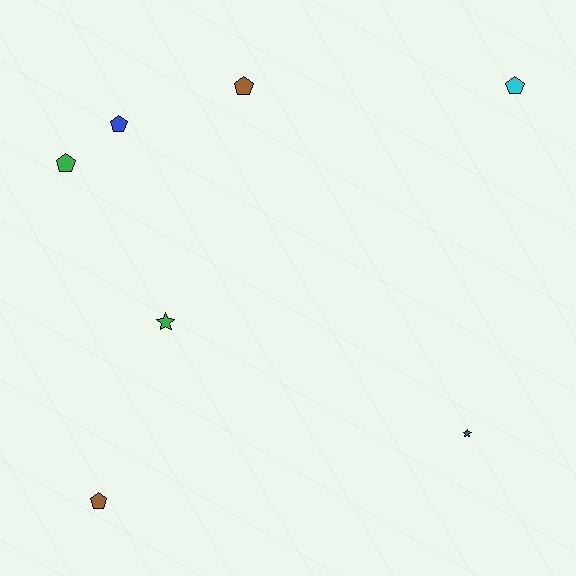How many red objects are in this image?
There are no red objects.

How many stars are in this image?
There are 2 stars.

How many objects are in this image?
There are 7 objects.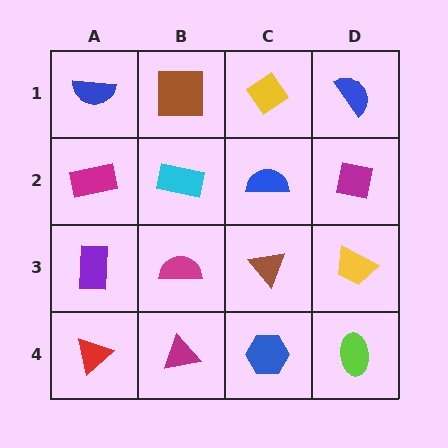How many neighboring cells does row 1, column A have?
2.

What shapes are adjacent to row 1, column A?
A magenta rectangle (row 2, column A), a brown square (row 1, column B).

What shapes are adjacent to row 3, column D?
A magenta square (row 2, column D), a lime ellipse (row 4, column D), a brown triangle (row 3, column C).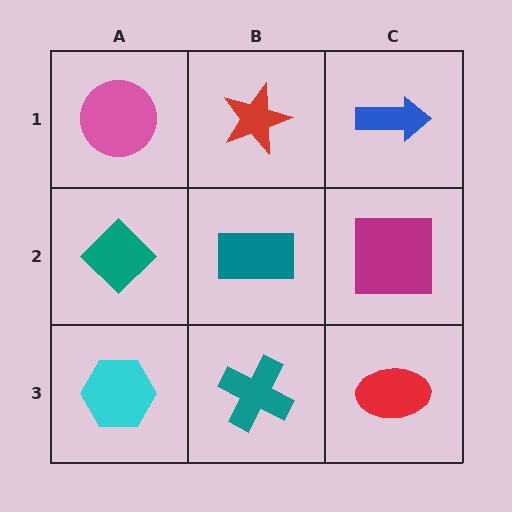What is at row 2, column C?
A magenta square.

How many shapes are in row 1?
3 shapes.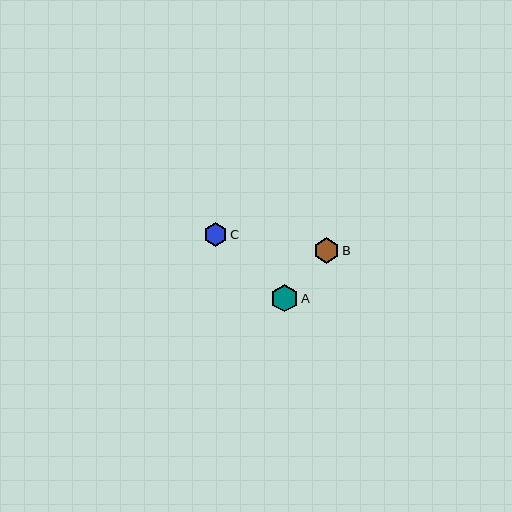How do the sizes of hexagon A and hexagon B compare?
Hexagon A and hexagon B are approximately the same size.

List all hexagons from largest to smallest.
From largest to smallest: A, B, C.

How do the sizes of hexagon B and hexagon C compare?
Hexagon B and hexagon C are approximately the same size.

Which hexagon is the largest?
Hexagon A is the largest with a size of approximately 27 pixels.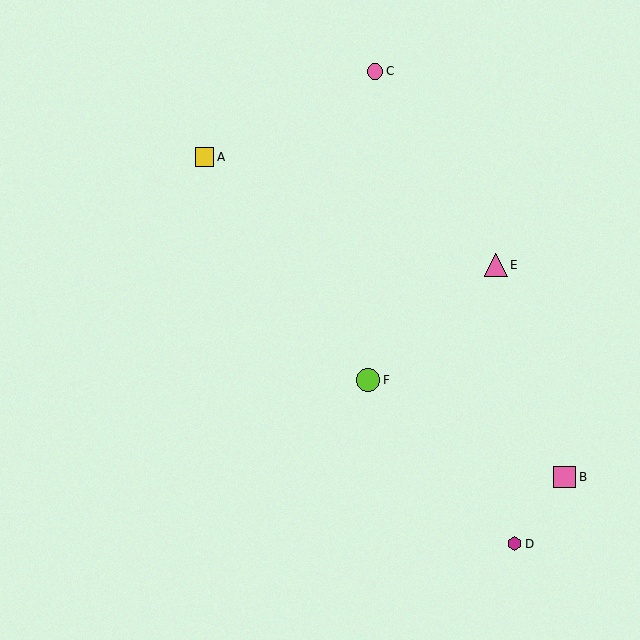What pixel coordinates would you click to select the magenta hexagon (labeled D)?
Click at (515, 544) to select the magenta hexagon D.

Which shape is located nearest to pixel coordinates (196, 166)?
The yellow square (labeled A) at (204, 157) is nearest to that location.